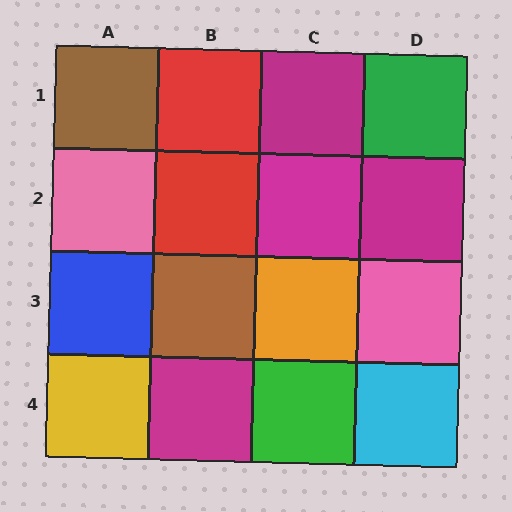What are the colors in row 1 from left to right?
Brown, red, magenta, green.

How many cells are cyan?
1 cell is cyan.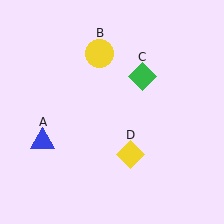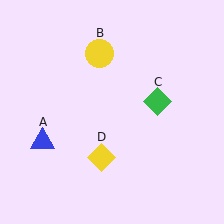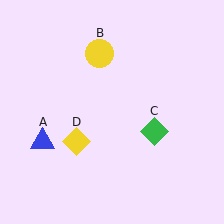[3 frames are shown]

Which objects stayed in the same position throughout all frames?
Blue triangle (object A) and yellow circle (object B) remained stationary.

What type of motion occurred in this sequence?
The green diamond (object C), yellow diamond (object D) rotated clockwise around the center of the scene.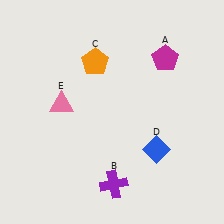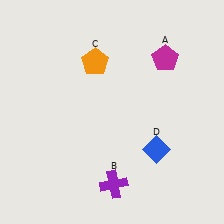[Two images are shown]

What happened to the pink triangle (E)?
The pink triangle (E) was removed in Image 2. It was in the top-left area of Image 1.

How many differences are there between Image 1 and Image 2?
There is 1 difference between the two images.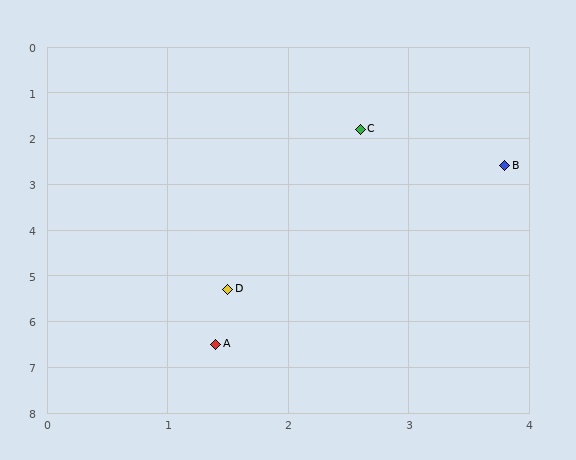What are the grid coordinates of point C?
Point C is at approximately (2.6, 1.8).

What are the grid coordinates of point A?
Point A is at approximately (1.4, 6.5).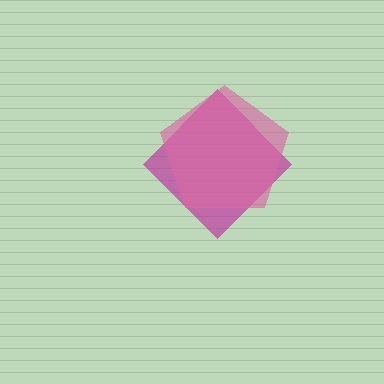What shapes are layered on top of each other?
The layered shapes are: a magenta diamond, a pink pentagon.